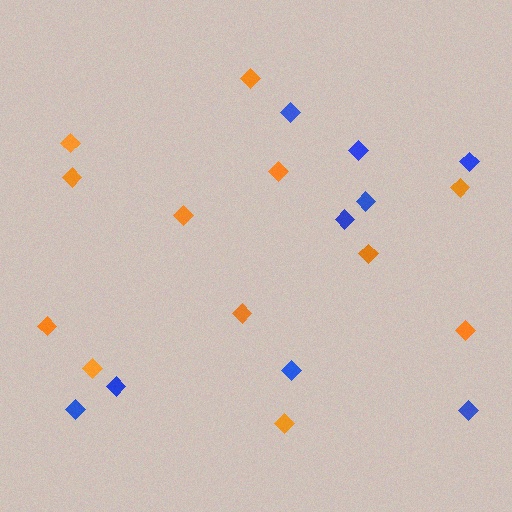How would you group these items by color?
There are 2 groups: one group of blue diamonds (9) and one group of orange diamonds (12).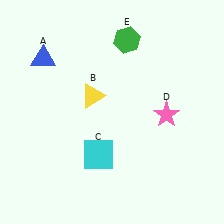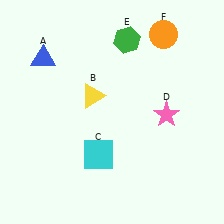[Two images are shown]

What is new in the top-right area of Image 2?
An orange circle (F) was added in the top-right area of Image 2.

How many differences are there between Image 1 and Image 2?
There is 1 difference between the two images.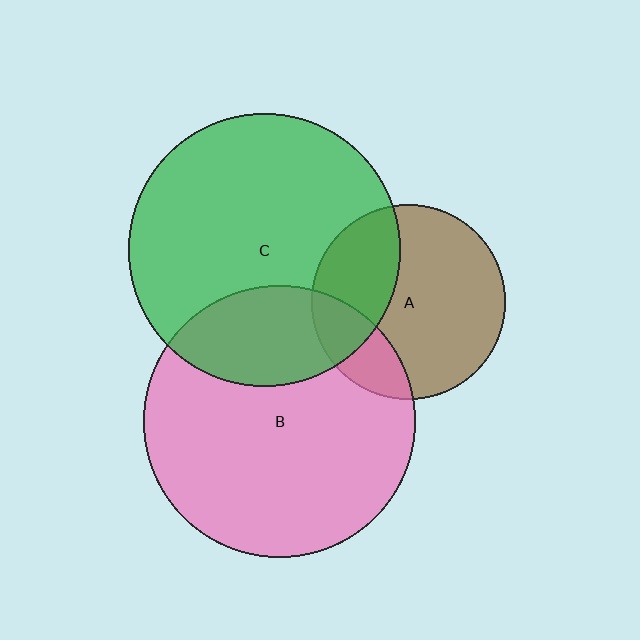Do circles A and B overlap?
Yes.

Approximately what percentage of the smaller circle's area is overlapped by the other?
Approximately 20%.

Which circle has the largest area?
Circle C (green).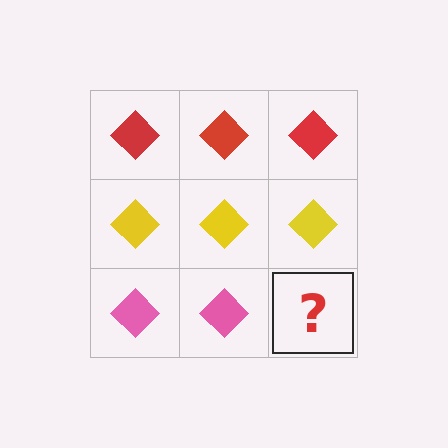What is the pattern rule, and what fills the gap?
The rule is that each row has a consistent color. The gap should be filled with a pink diamond.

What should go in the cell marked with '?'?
The missing cell should contain a pink diamond.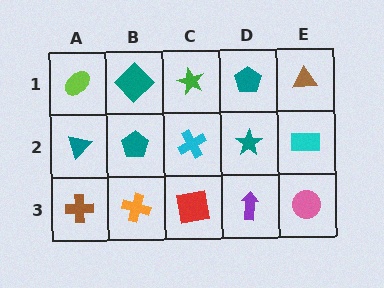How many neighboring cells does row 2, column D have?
4.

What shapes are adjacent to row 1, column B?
A teal pentagon (row 2, column B), a lime ellipse (row 1, column A), a green star (row 1, column C).